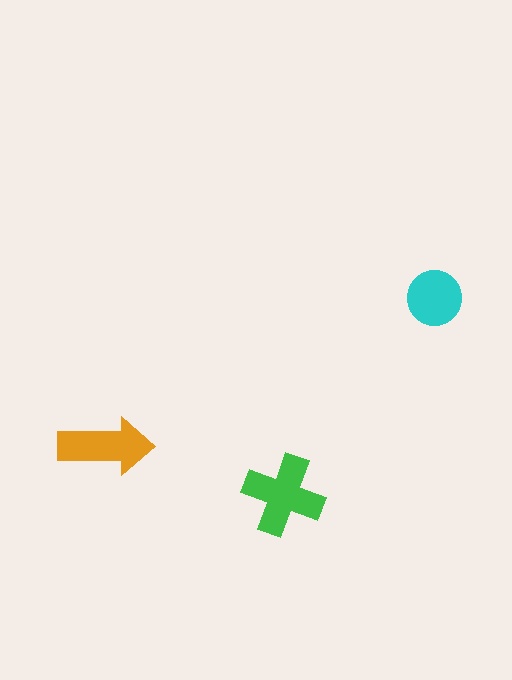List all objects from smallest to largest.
The cyan circle, the orange arrow, the green cross.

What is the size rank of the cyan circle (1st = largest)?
3rd.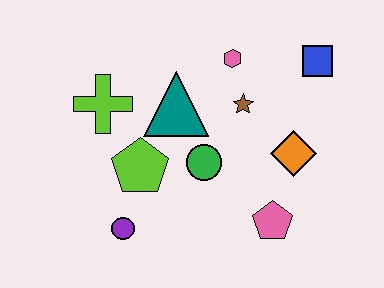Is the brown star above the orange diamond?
Yes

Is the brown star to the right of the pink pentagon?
No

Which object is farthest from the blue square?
The purple circle is farthest from the blue square.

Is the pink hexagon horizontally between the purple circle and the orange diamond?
Yes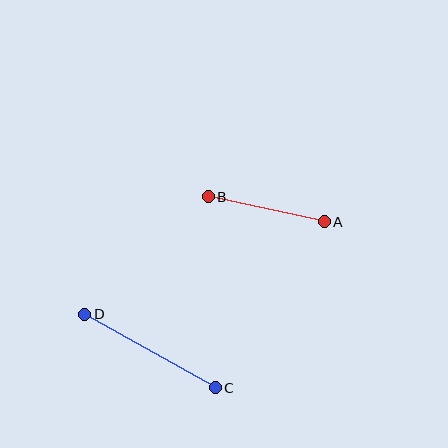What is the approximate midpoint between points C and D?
The midpoint is at approximately (150, 351) pixels.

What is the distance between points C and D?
The distance is approximately 150 pixels.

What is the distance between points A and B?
The distance is approximately 119 pixels.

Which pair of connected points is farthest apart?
Points C and D are farthest apart.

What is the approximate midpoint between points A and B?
The midpoint is at approximately (266, 209) pixels.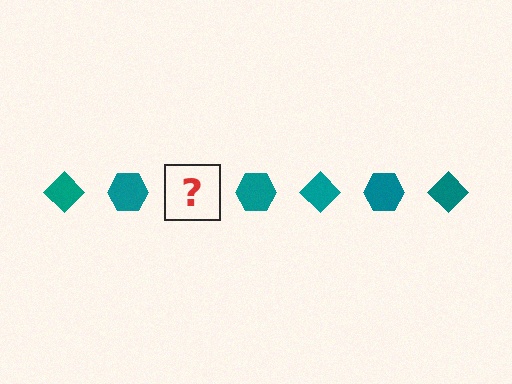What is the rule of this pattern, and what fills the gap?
The rule is that the pattern cycles through diamond, hexagon shapes in teal. The gap should be filled with a teal diamond.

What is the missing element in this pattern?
The missing element is a teal diamond.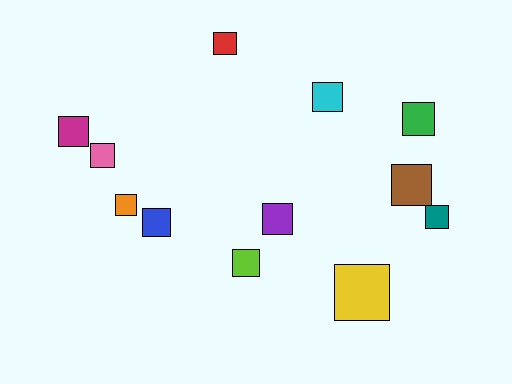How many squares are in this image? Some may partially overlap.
There are 12 squares.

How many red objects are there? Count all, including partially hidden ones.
There is 1 red object.